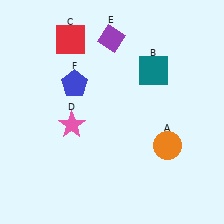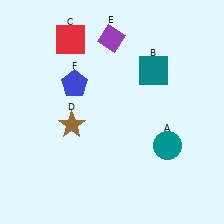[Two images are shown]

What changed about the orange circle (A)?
In Image 1, A is orange. In Image 2, it changed to teal.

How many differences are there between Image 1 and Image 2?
There are 2 differences between the two images.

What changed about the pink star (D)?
In Image 1, D is pink. In Image 2, it changed to brown.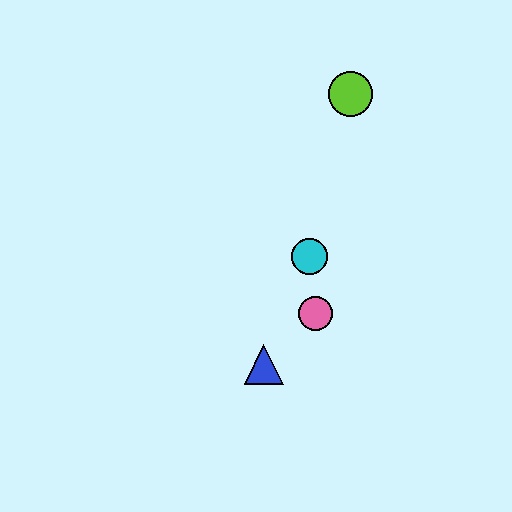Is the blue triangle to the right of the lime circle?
No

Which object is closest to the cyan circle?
The pink circle is closest to the cyan circle.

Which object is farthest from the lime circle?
The blue triangle is farthest from the lime circle.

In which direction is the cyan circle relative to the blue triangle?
The cyan circle is above the blue triangle.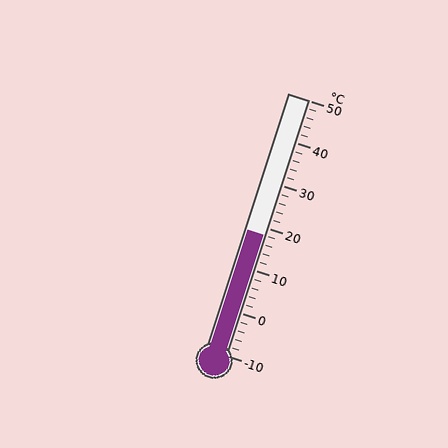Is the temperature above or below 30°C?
The temperature is below 30°C.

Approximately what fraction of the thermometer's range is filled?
The thermometer is filled to approximately 45% of its range.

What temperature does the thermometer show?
The thermometer shows approximately 18°C.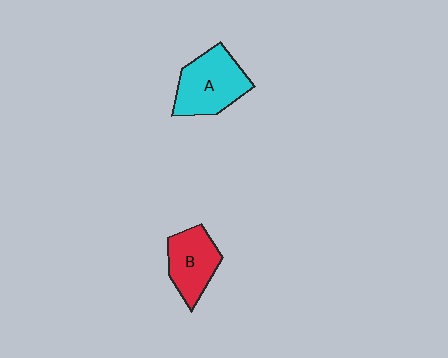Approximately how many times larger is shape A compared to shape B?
Approximately 1.3 times.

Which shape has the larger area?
Shape A (cyan).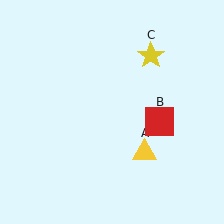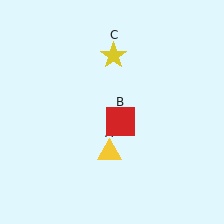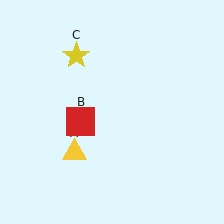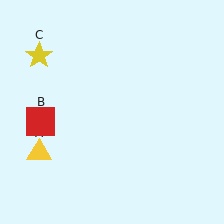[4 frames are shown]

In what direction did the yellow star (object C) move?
The yellow star (object C) moved left.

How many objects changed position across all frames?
3 objects changed position: yellow triangle (object A), red square (object B), yellow star (object C).